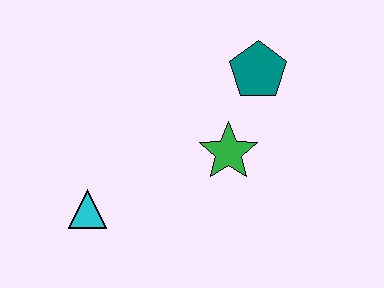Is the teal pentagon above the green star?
Yes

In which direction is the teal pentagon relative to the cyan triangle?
The teal pentagon is to the right of the cyan triangle.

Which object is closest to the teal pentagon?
The green star is closest to the teal pentagon.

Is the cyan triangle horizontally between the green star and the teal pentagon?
No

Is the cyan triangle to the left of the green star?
Yes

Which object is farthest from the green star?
The cyan triangle is farthest from the green star.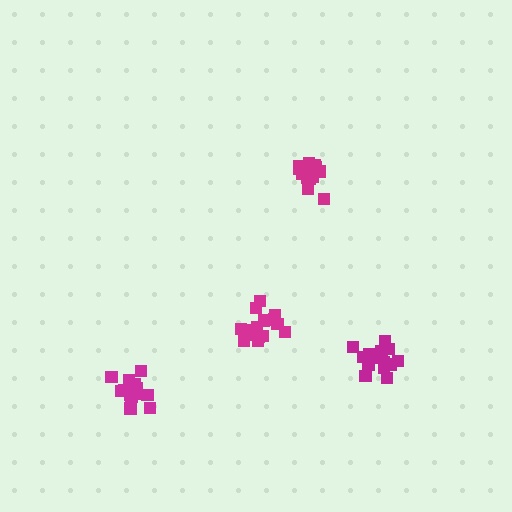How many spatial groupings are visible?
There are 4 spatial groupings.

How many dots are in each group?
Group 1: 18 dots, Group 2: 16 dots, Group 3: 16 dots, Group 4: 13 dots (63 total).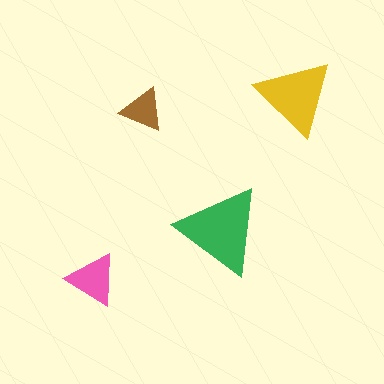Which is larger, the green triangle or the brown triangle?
The green one.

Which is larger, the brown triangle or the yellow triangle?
The yellow one.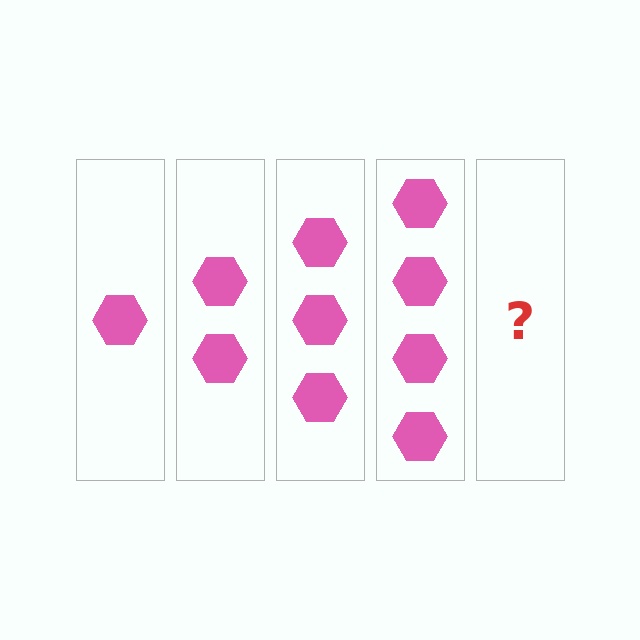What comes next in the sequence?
The next element should be 5 hexagons.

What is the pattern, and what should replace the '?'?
The pattern is that each step adds one more hexagon. The '?' should be 5 hexagons.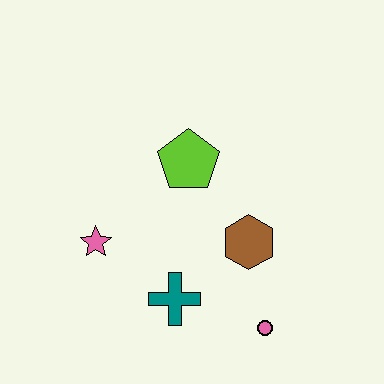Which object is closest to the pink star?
The teal cross is closest to the pink star.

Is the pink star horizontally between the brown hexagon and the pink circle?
No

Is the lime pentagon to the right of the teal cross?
Yes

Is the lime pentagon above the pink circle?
Yes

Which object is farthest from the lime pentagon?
The pink circle is farthest from the lime pentagon.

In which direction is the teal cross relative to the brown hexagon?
The teal cross is to the left of the brown hexagon.